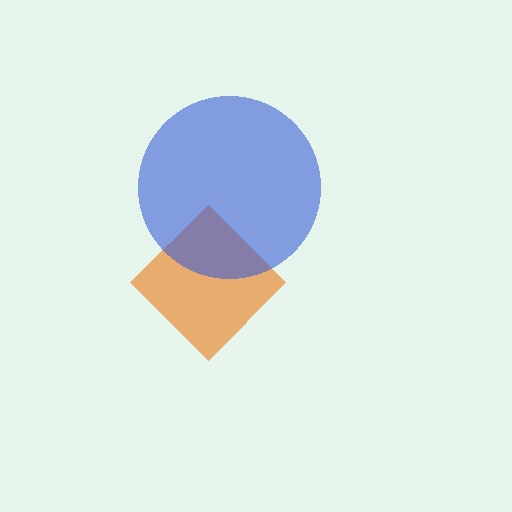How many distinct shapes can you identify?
There are 2 distinct shapes: an orange diamond, a blue circle.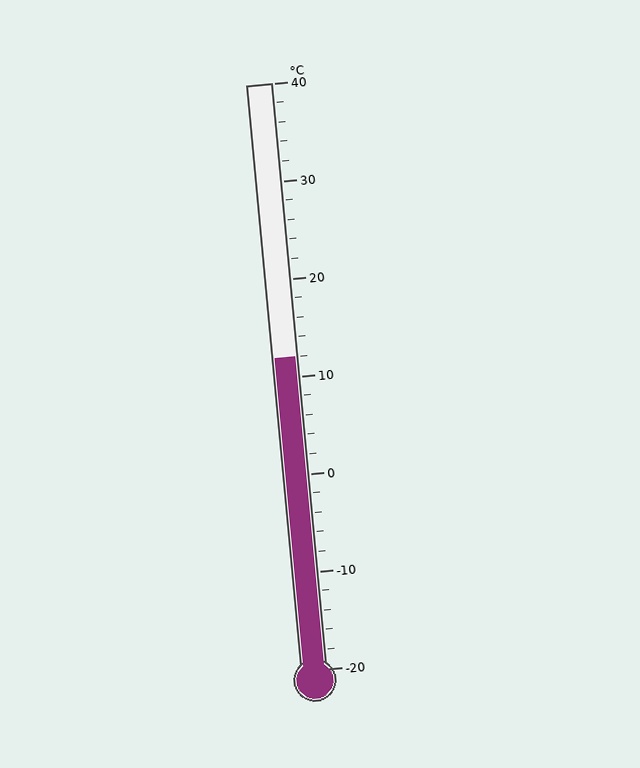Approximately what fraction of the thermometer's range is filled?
The thermometer is filled to approximately 55% of its range.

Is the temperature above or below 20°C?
The temperature is below 20°C.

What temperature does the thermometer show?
The thermometer shows approximately 12°C.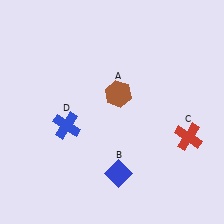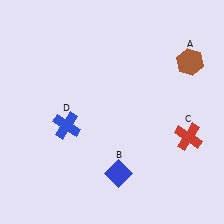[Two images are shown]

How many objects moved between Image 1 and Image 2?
1 object moved between the two images.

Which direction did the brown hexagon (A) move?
The brown hexagon (A) moved right.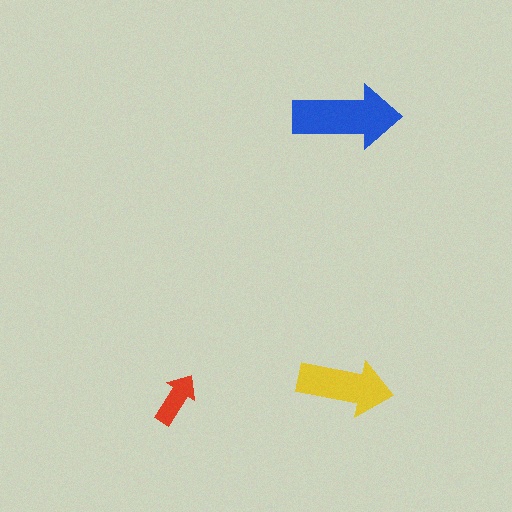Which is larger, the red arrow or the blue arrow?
The blue one.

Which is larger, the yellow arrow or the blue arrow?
The blue one.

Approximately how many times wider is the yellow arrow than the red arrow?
About 1.5 times wider.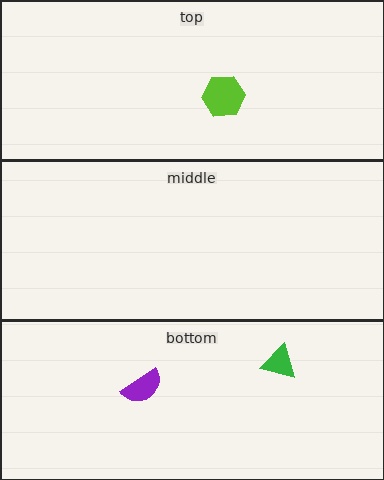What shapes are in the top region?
The lime hexagon.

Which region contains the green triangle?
The bottom region.